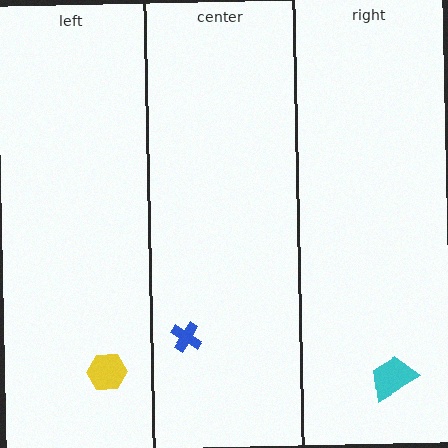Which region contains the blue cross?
The center region.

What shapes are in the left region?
The yellow hexagon.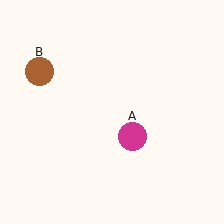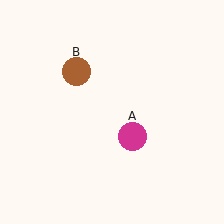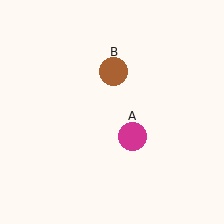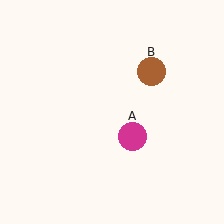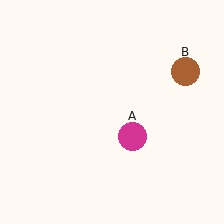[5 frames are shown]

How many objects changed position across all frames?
1 object changed position: brown circle (object B).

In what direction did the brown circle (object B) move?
The brown circle (object B) moved right.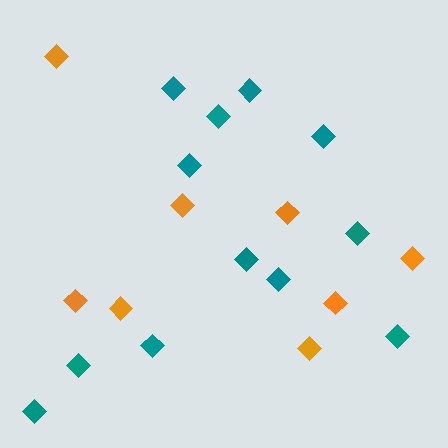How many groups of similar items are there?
There are 2 groups: one group of orange diamonds (8) and one group of teal diamonds (12).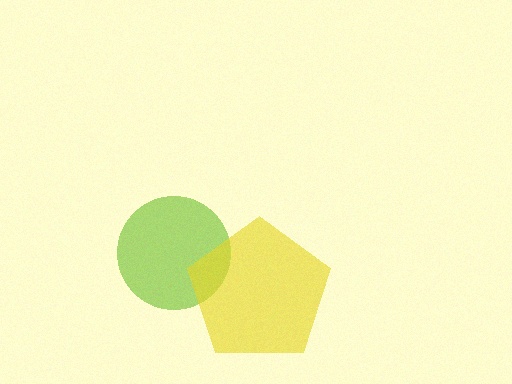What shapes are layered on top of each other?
The layered shapes are: a lime circle, a yellow pentagon.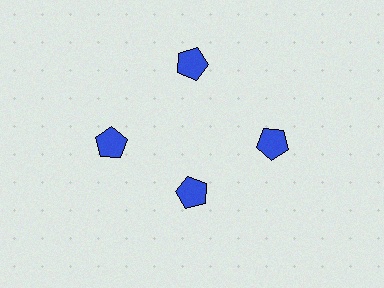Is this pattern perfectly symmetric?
No. The 4 blue pentagons are arranged in a ring, but one element near the 6 o'clock position is pulled inward toward the center, breaking the 4-fold rotational symmetry.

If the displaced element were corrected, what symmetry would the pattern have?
It would have 4-fold rotational symmetry — the pattern would map onto itself every 90 degrees.